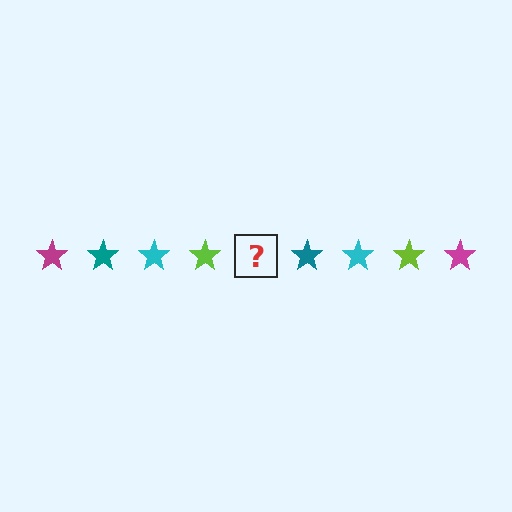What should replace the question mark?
The question mark should be replaced with a magenta star.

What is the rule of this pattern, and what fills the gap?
The rule is that the pattern cycles through magenta, teal, cyan, lime stars. The gap should be filled with a magenta star.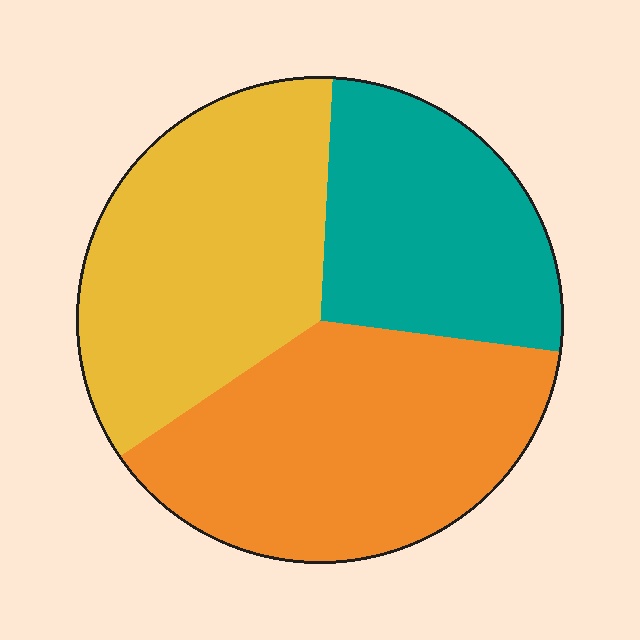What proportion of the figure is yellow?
Yellow covers roughly 35% of the figure.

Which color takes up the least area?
Teal, at roughly 25%.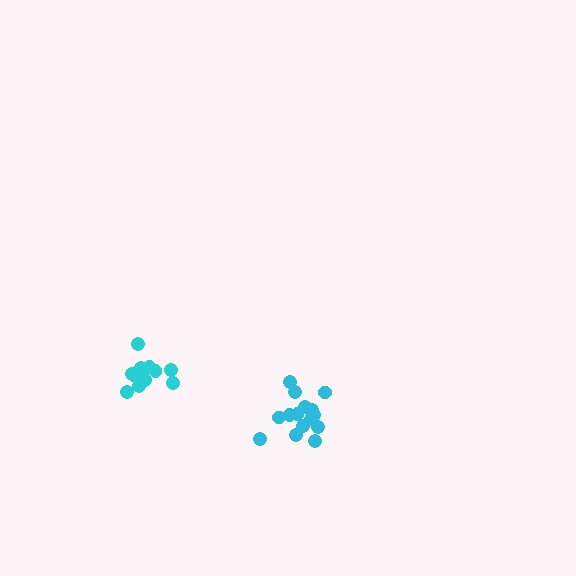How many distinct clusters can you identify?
There are 2 distinct clusters.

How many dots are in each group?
Group 1: 12 dots, Group 2: 17 dots (29 total).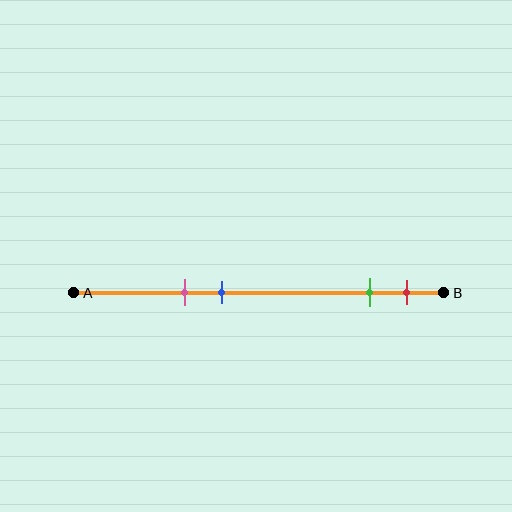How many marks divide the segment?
There are 4 marks dividing the segment.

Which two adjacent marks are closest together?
The green and red marks are the closest adjacent pair.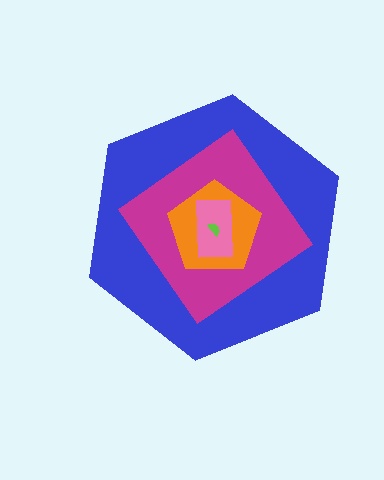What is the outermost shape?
The blue hexagon.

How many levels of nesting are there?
5.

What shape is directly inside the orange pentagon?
The pink rectangle.